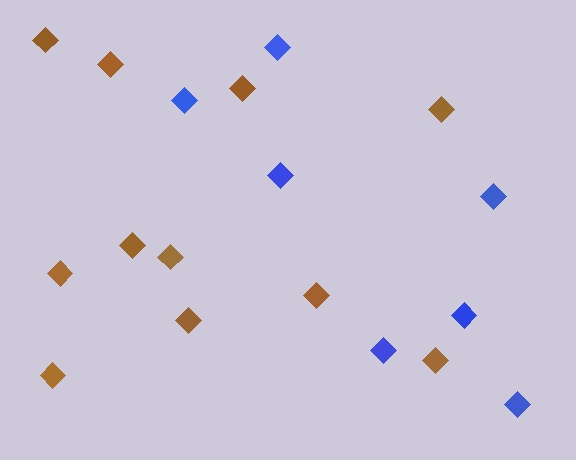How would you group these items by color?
There are 2 groups: one group of blue diamonds (7) and one group of brown diamonds (11).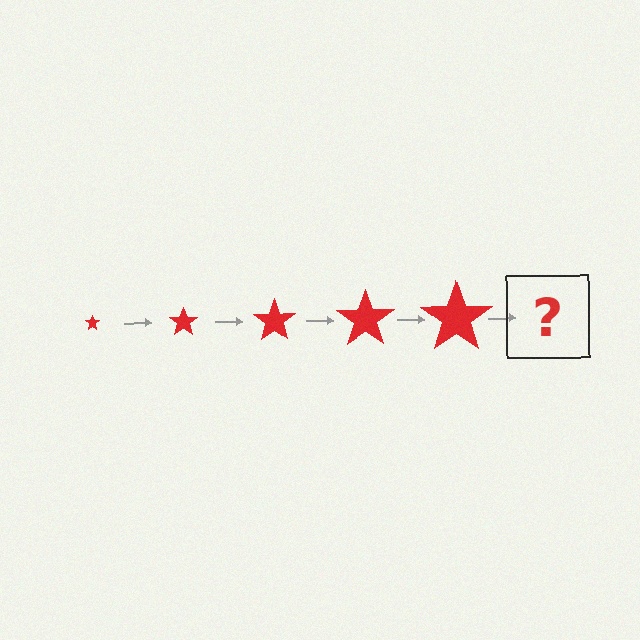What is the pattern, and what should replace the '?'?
The pattern is that the star gets progressively larger each step. The '?' should be a red star, larger than the previous one.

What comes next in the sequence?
The next element should be a red star, larger than the previous one.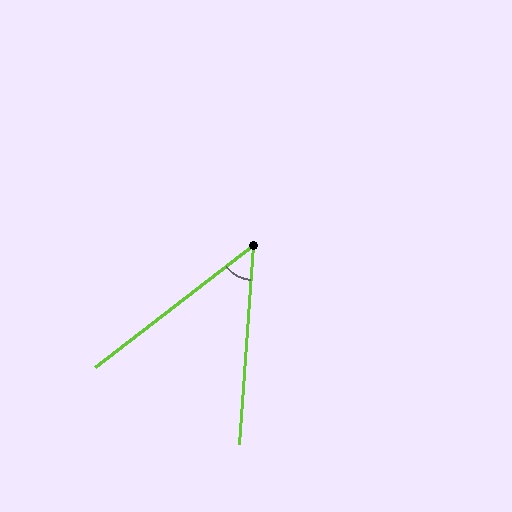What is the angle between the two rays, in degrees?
Approximately 48 degrees.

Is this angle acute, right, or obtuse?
It is acute.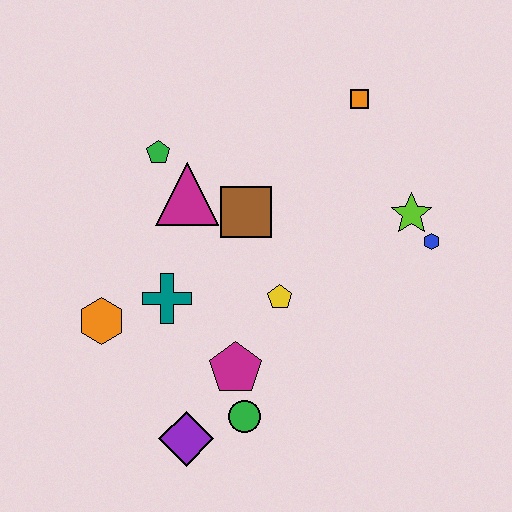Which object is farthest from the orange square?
The purple diamond is farthest from the orange square.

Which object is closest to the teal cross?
The orange hexagon is closest to the teal cross.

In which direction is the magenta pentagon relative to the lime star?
The magenta pentagon is to the left of the lime star.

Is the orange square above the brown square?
Yes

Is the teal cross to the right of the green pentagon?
Yes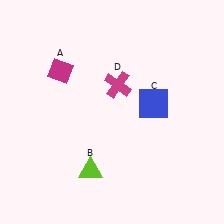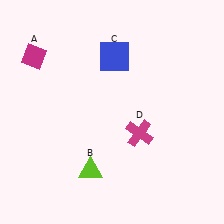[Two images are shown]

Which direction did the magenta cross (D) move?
The magenta cross (D) moved down.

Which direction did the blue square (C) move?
The blue square (C) moved up.